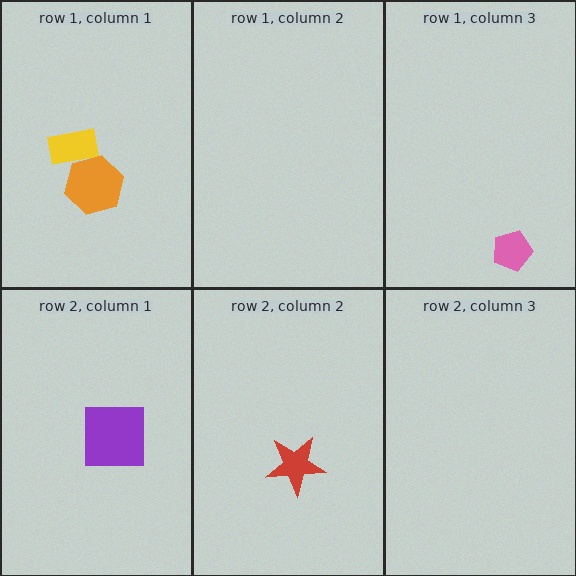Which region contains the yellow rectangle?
The row 1, column 1 region.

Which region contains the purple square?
The row 2, column 1 region.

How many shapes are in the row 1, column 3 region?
1.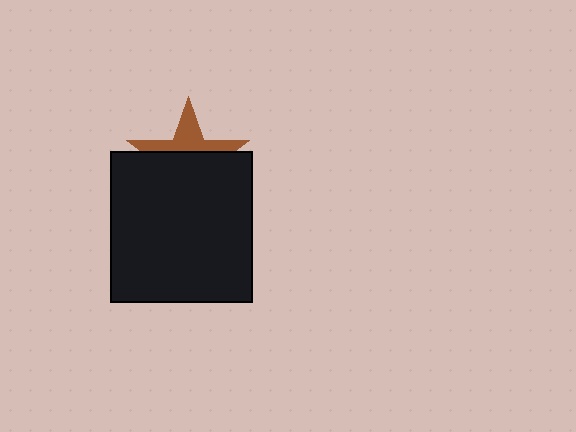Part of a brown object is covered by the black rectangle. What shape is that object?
It is a star.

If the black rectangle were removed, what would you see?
You would see the complete brown star.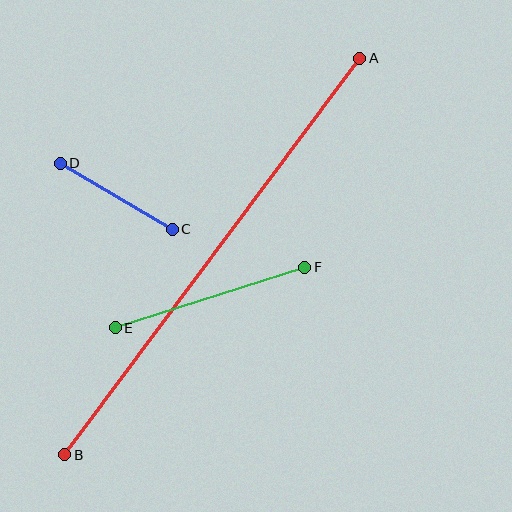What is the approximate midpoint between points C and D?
The midpoint is at approximately (116, 196) pixels.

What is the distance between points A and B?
The distance is approximately 494 pixels.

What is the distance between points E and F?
The distance is approximately 199 pixels.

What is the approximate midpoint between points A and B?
The midpoint is at approximately (212, 257) pixels.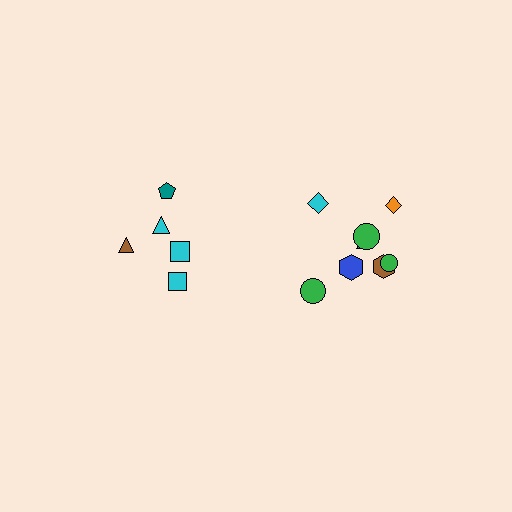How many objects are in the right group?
There are 8 objects.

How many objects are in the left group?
There are 5 objects.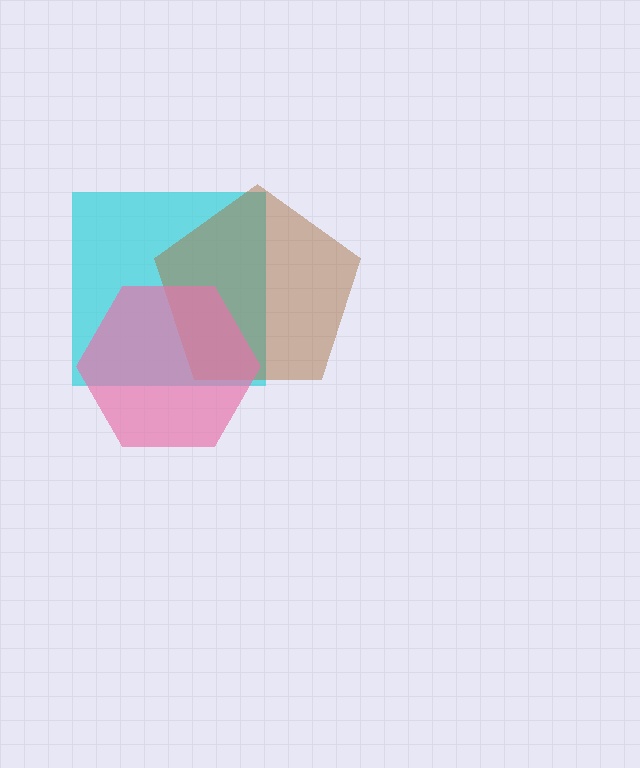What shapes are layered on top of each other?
The layered shapes are: a cyan square, a brown pentagon, a pink hexagon.